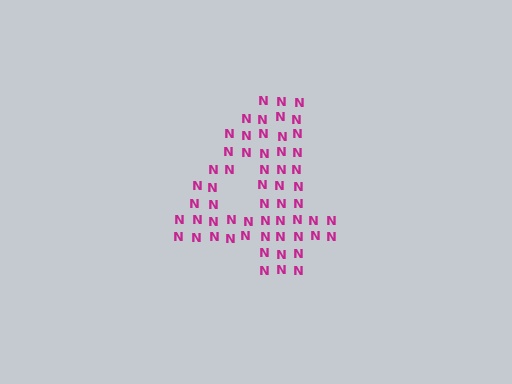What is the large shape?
The large shape is the digit 4.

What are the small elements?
The small elements are letter N's.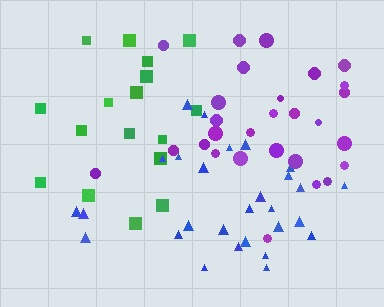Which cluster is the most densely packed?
Purple.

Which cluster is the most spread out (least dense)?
Green.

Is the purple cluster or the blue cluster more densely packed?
Purple.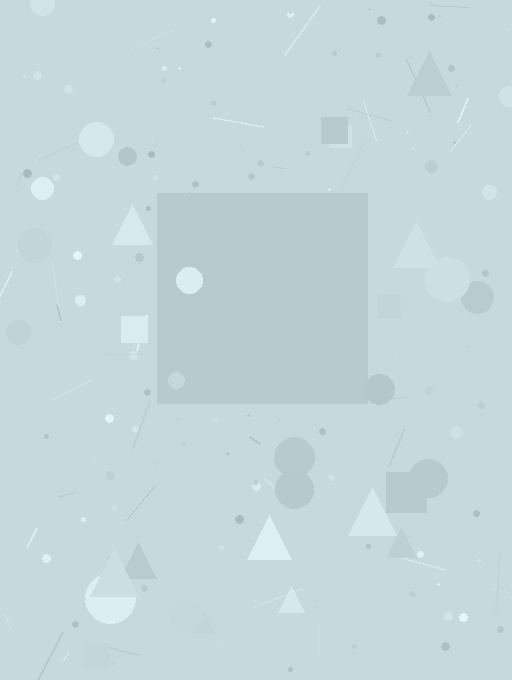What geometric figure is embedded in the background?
A square is embedded in the background.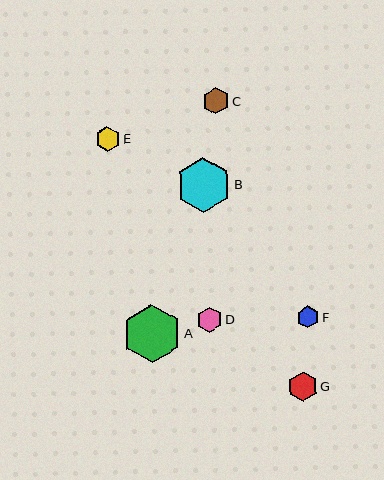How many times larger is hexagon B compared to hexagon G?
Hexagon B is approximately 1.9 times the size of hexagon G.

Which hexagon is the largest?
Hexagon A is the largest with a size of approximately 58 pixels.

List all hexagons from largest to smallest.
From largest to smallest: A, B, G, C, D, E, F.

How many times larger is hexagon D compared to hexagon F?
Hexagon D is approximately 1.2 times the size of hexagon F.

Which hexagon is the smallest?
Hexagon F is the smallest with a size of approximately 22 pixels.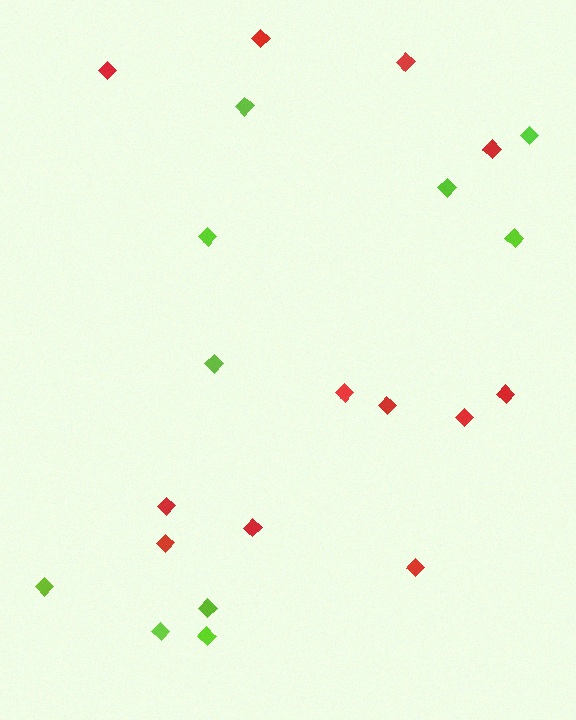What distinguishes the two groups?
There are 2 groups: one group of lime diamonds (10) and one group of red diamonds (12).